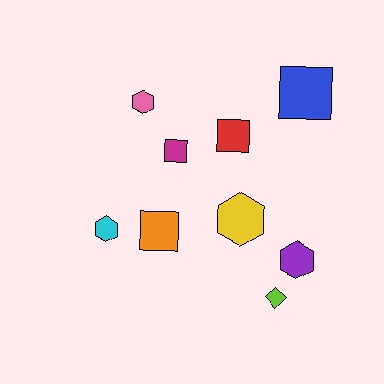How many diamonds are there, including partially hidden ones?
There is 1 diamond.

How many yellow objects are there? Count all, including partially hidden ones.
There is 1 yellow object.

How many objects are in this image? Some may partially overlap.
There are 9 objects.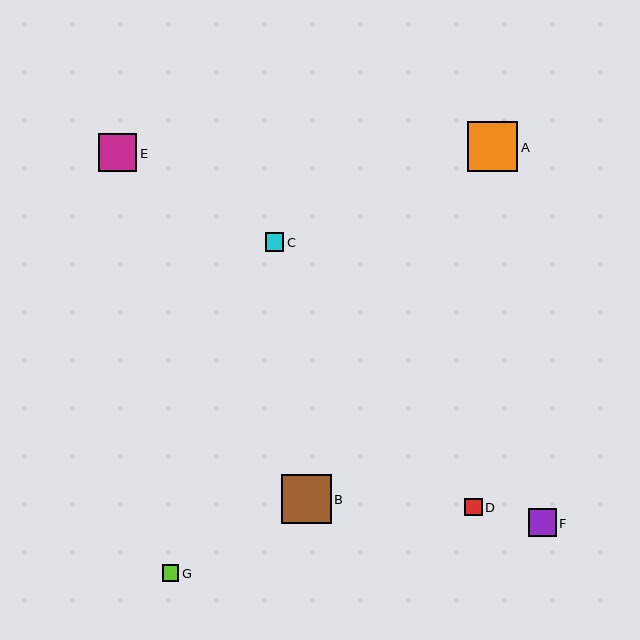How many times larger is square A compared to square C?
Square A is approximately 2.7 times the size of square C.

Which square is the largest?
Square A is the largest with a size of approximately 51 pixels.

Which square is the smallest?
Square G is the smallest with a size of approximately 17 pixels.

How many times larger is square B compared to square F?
Square B is approximately 1.8 times the size of square F.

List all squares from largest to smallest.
From largest to smallest: A, B, E, F, C, D, G.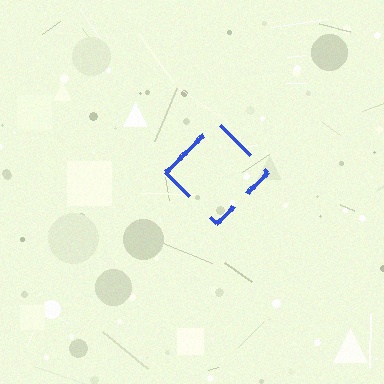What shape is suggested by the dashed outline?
The dashed outline suggests a diamond.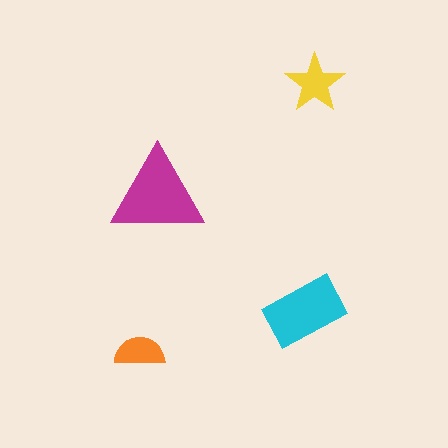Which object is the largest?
The magenta triangle.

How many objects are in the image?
There are 4 objects in the image.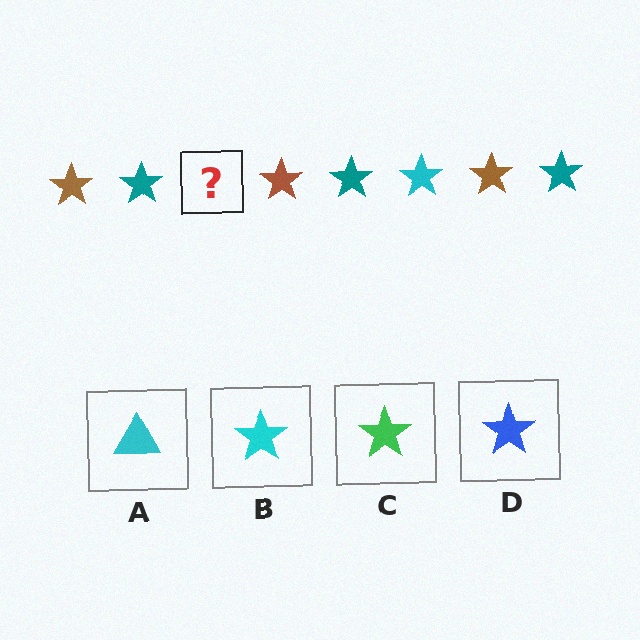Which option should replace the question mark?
Option B.